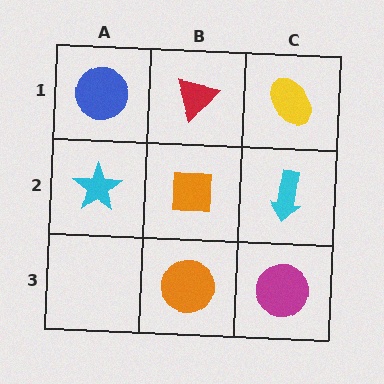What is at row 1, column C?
A yellow ellipse.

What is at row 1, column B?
A red triangle.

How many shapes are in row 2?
3 shapes.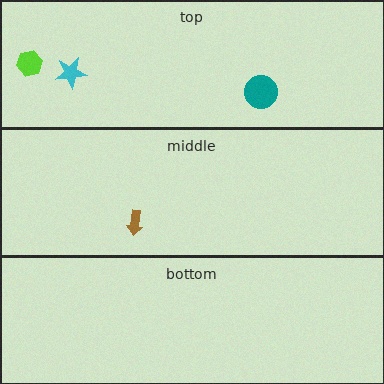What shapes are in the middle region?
The brown arrow.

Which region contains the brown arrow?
The middle region.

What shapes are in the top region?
The lime hexagon, the cyan star, the teal circle.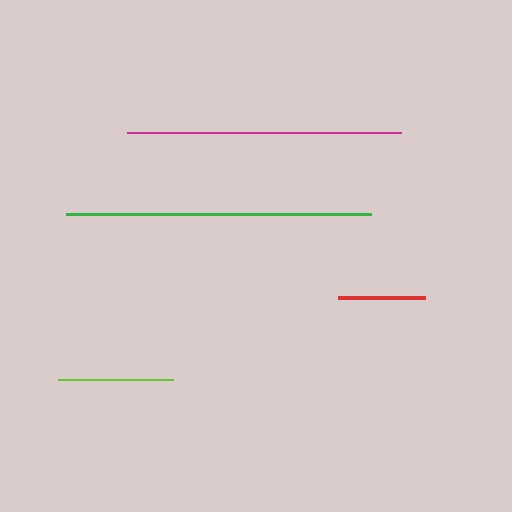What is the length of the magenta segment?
The magenta segment is approximately 274 pixels long.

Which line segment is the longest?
The green line is the longest at approximately 305 pixels.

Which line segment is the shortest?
The red line is the shortest at approximately 87 pixels.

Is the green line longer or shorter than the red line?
The green line is longer than the red line.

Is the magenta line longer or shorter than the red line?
The magenta line is longer than the red line.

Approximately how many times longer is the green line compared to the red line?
The green line is approximately 3.5 times the length of the red line.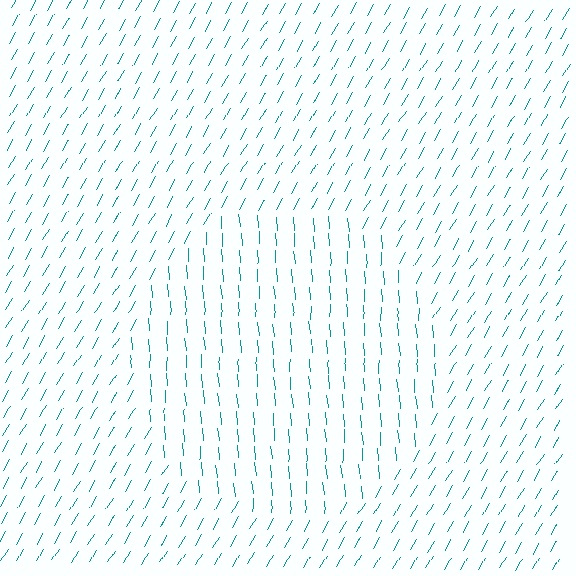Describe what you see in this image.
The image is filled with small teal line segments. A circle region in the image has lines oriented differently from the surrounding lines, creating a visible texture boundary.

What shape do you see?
I see a circle.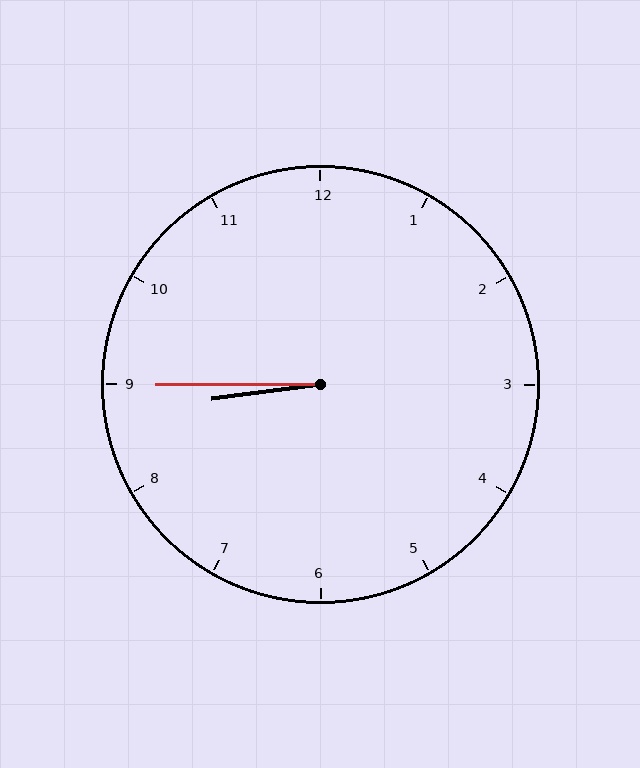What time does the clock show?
8:45.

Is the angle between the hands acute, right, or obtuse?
It is acute.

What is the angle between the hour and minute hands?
Approximately 8 degrees.